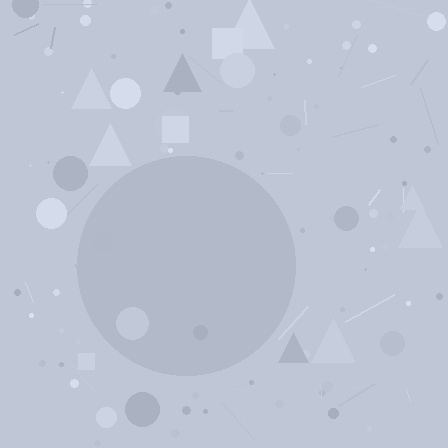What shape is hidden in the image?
A circle is hidden in the image.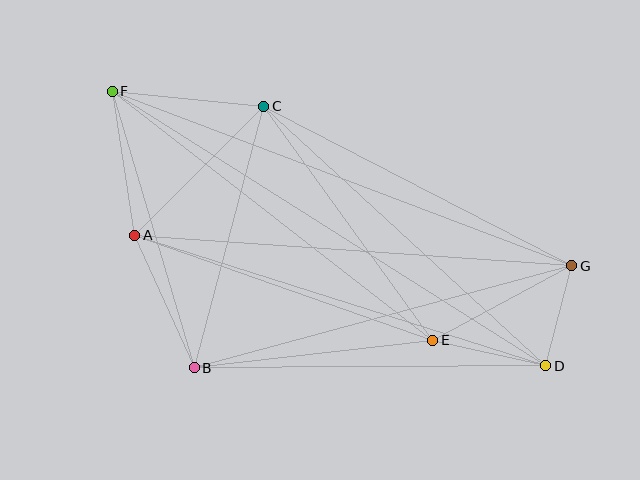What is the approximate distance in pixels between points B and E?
The distance between B and E is approximately 240 pixels.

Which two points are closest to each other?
Points D and G are closest to each other.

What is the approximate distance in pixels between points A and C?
The distance between A and C is approximately 183 pixels.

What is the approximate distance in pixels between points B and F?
The distance between B and F is approximately 289 pixels.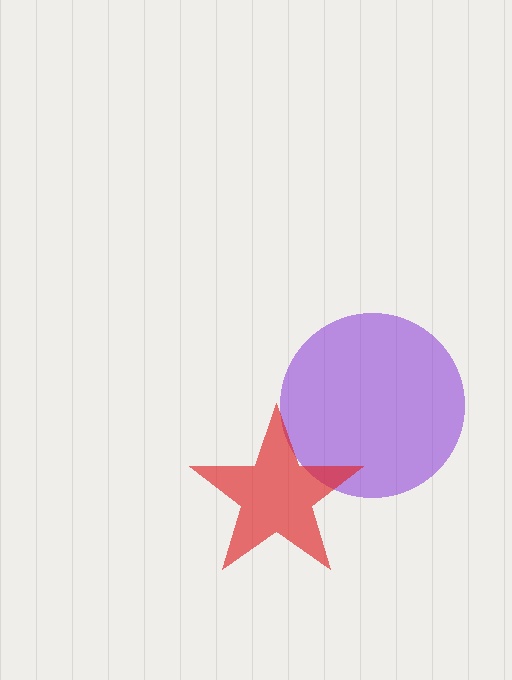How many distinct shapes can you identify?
There are 2 distinct shapes: a purple circle, a red star.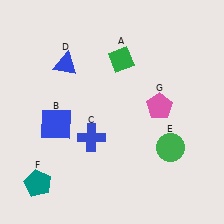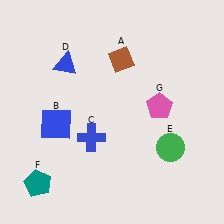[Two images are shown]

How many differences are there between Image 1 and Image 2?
There is 1 difference between the two images.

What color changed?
The diamond (A) changed from green in Image 1 to brown in Image 2.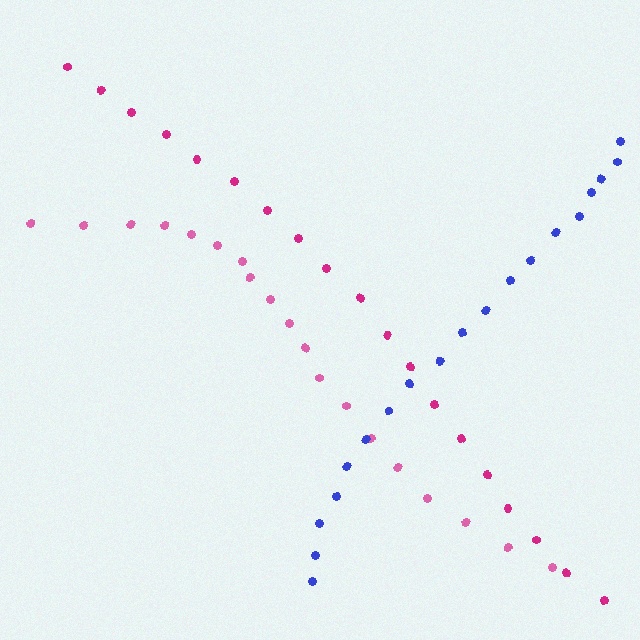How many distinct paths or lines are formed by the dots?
There are 3 distinct paths.